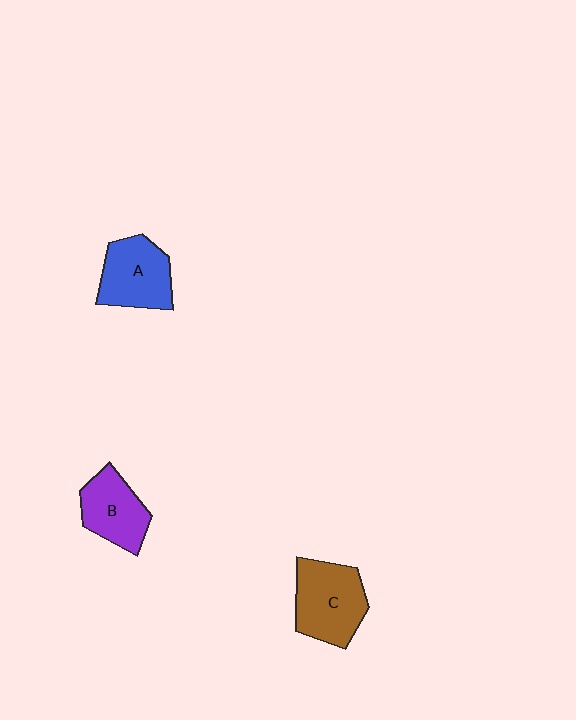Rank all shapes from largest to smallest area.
From largest to smallest: C (brown), A (blue), B (purple).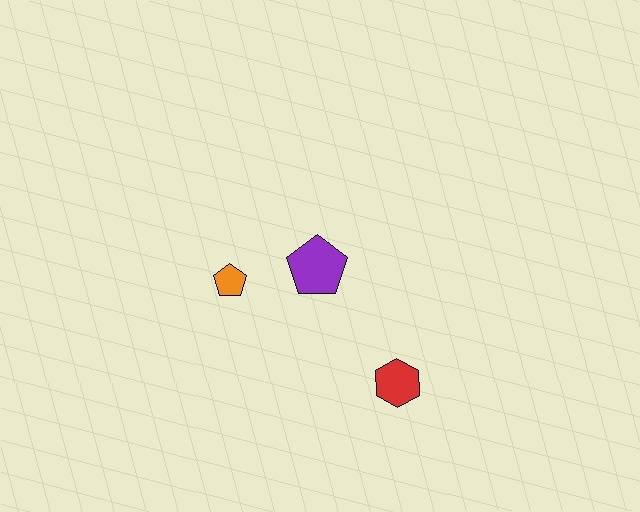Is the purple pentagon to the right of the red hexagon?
No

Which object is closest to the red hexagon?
The purple pentagon is closest to the red hexagon.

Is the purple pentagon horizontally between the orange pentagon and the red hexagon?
Yes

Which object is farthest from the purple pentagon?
The red hexagon is farthest from the purple pentagon.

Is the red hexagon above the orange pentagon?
No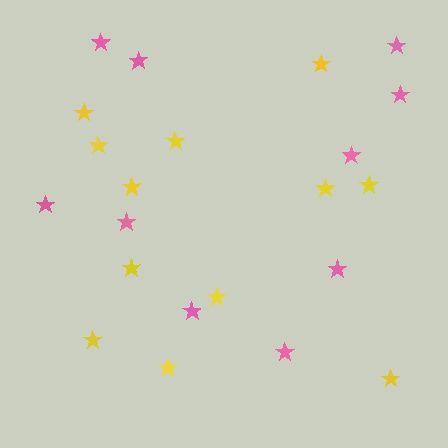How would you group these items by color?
There are 2 groups: one group of pink stars (10) and one group of yellow stars (12).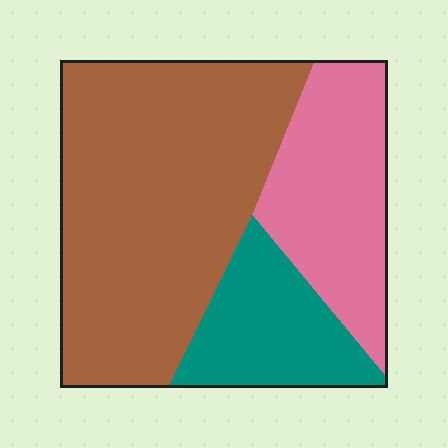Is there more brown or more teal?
Brown.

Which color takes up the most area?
Brown, at roughly 55%.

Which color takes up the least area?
Teal, at roughly 20%.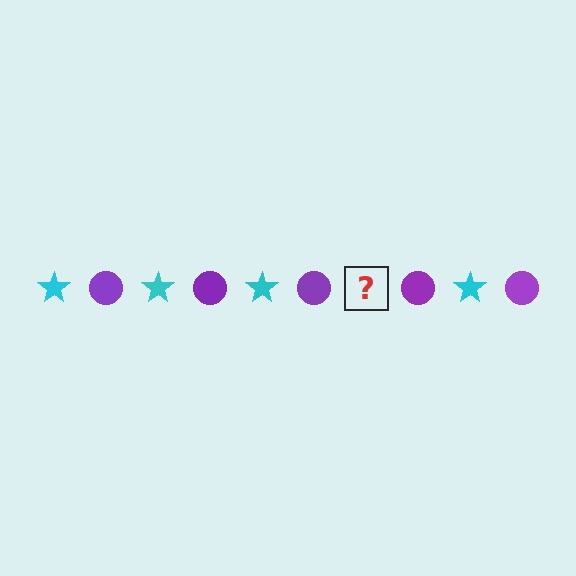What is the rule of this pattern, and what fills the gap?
The rule is that the pattern alternates between cyan star and purple circle. The gap should be filled with a cyan star.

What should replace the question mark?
The question mark should be replaced with a cyan star.